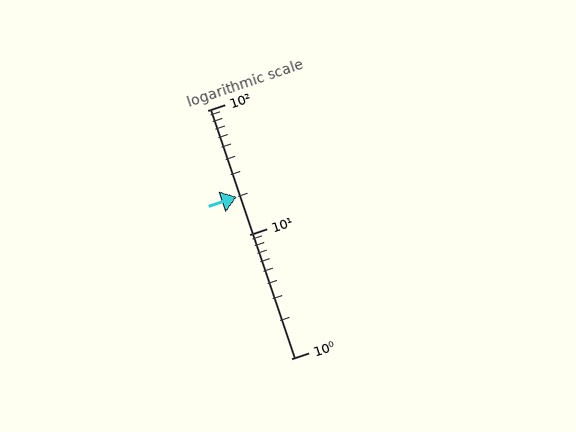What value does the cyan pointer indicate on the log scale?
The pointer indicates approximately 20.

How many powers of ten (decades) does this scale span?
The scale spans 2 decades, from 1 to 100.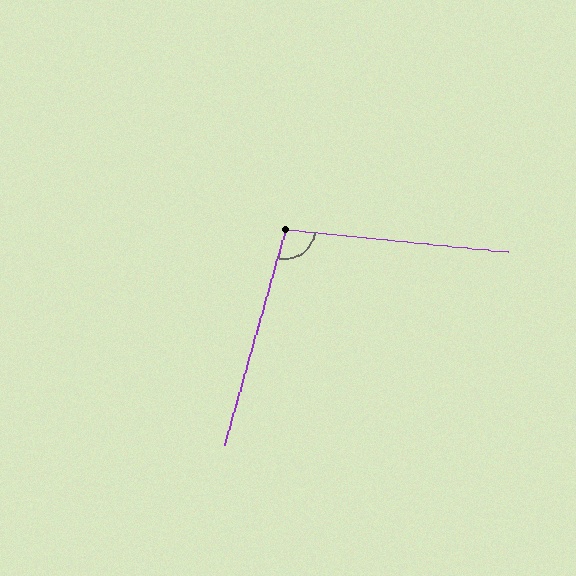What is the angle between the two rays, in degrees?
Approximately 100 degrees.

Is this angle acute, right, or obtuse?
It is obtuse.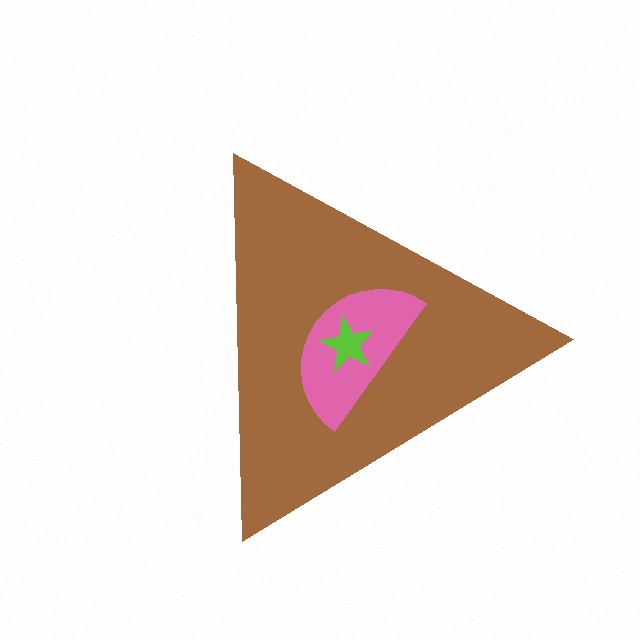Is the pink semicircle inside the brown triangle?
Yes.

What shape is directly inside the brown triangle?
The pink semicircle.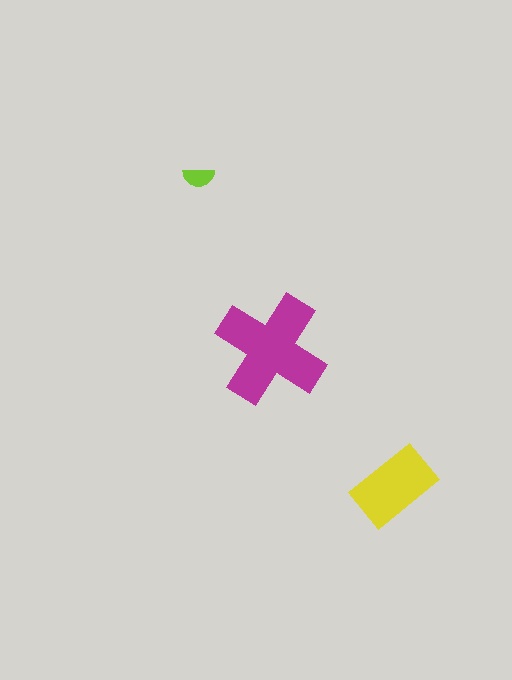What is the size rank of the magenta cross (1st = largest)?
1st.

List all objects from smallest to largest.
The lime semicircle, the yellow rectangle, the magenta cross.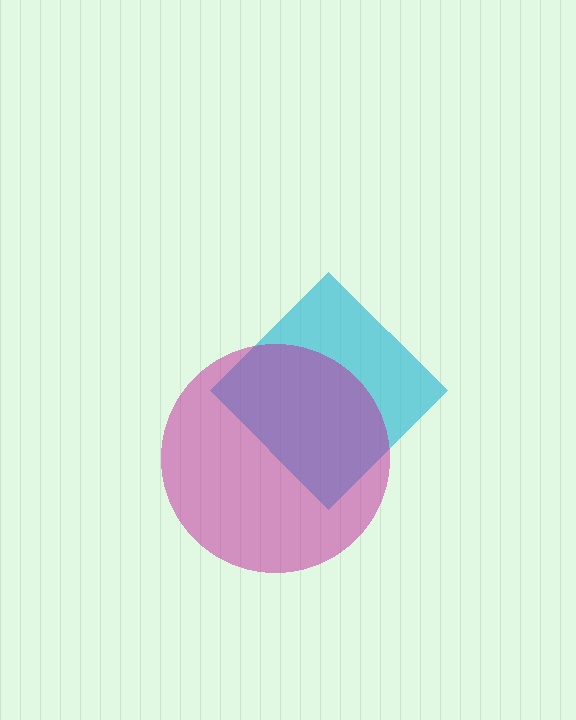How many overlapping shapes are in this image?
There are 2 overlapping shapes in the image.